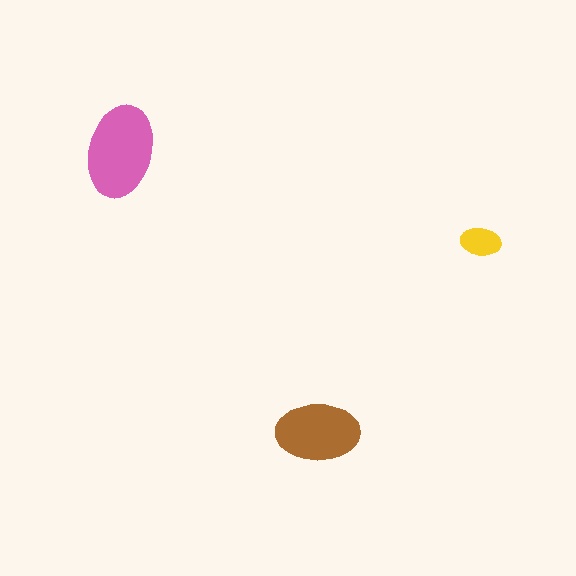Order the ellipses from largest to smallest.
the pink one, the brown one, the yellow one.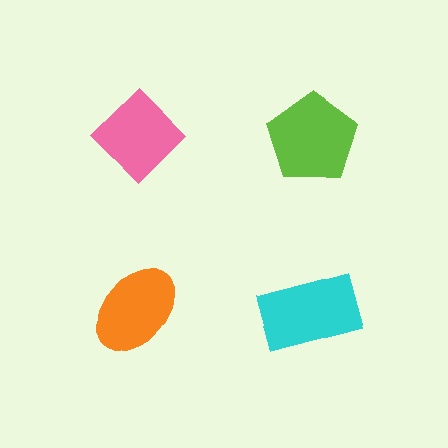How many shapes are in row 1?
2 shapes.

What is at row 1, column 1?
A pink diamond.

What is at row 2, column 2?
A cyan rectangle.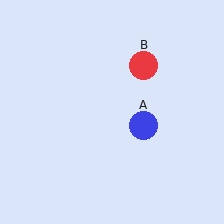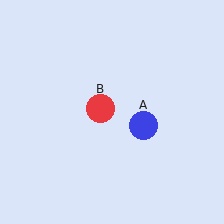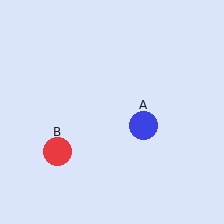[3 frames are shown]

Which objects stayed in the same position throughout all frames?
Blue circle (object A) remained stationary.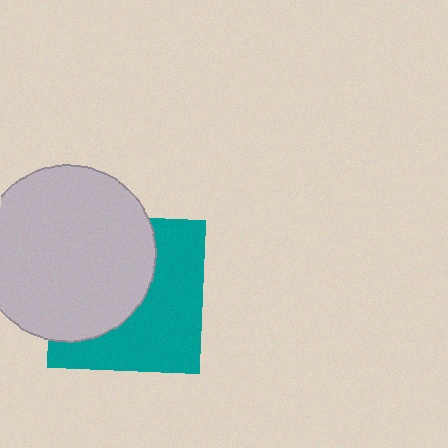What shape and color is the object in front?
The object in front is a light gray circle.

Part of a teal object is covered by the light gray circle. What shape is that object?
It is a square.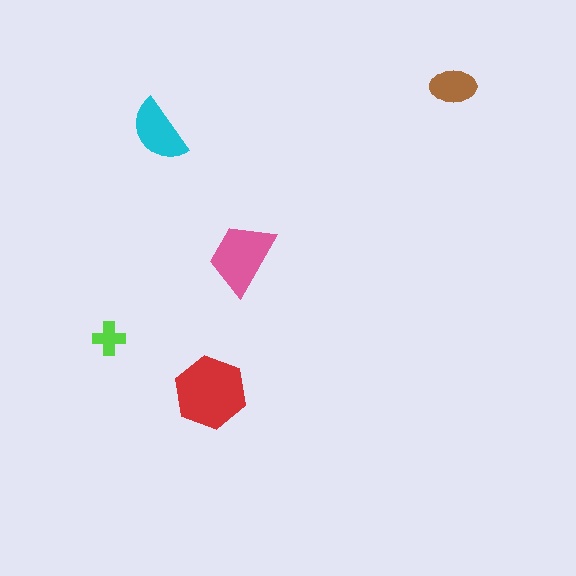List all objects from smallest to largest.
The lime cross, the brown ellipse, the cyan semicircle, the pink trapezoid, the red hexagon.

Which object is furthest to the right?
The brown ellipse is rightmost.